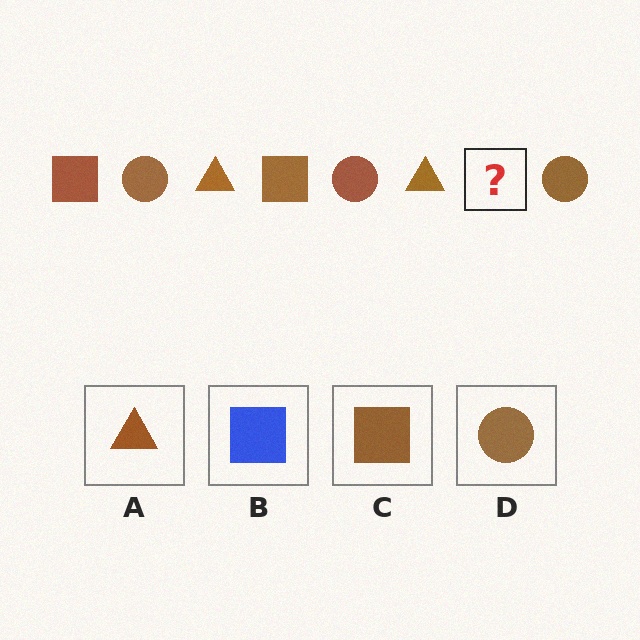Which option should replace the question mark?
Option C.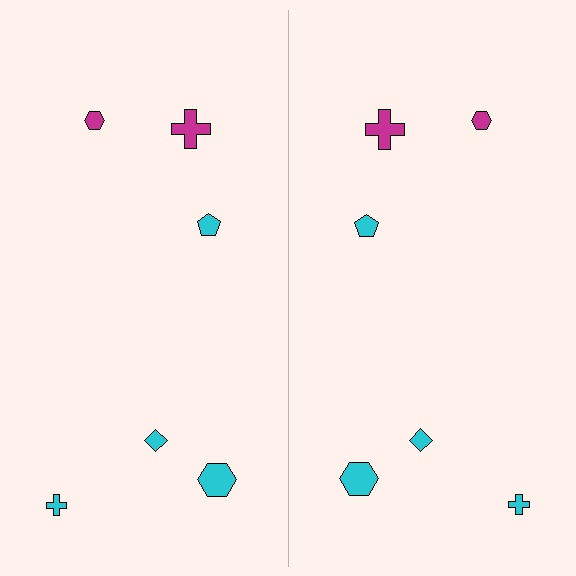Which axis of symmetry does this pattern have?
The pattern has a vertical axis of symmetry running through the center of the image.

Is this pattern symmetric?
Yes, this pattern has bilateral (reflection) symmetry.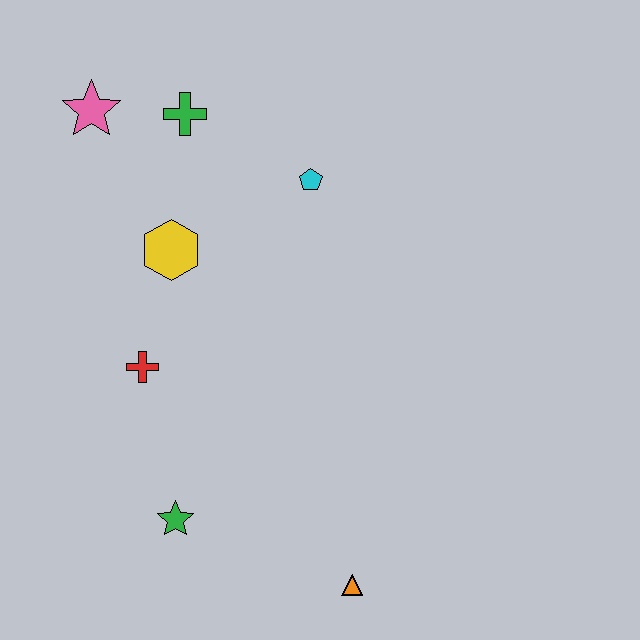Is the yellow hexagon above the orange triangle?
Yes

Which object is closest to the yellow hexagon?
The red cross is closest to the yellow hexagon.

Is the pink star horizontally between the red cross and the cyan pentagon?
No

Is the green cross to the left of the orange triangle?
Yes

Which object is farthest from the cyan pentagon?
The orange triangle is farthest from the cyan pentagon.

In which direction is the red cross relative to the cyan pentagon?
The red cross is below the cyan pentagon.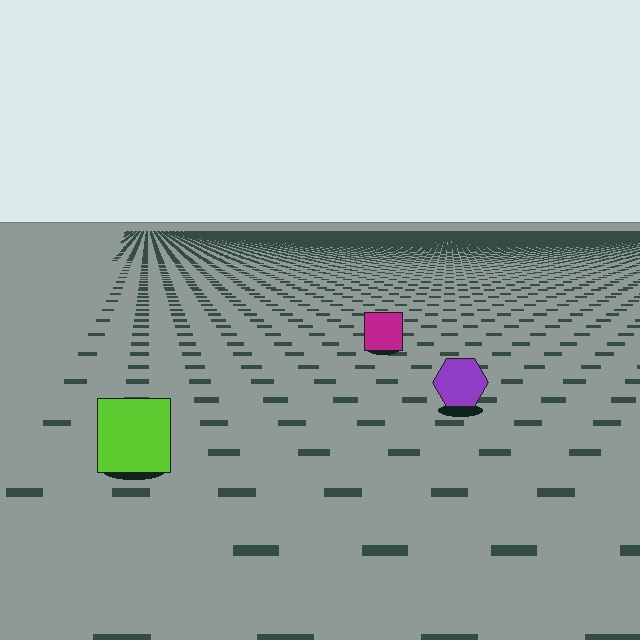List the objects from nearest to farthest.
From nearest to farthest: the lime square, the purple hexagon, the magenta square.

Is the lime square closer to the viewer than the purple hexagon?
Yes. The lime square is closer — you can tell from the texture gradient: the ground texture is coarser near it.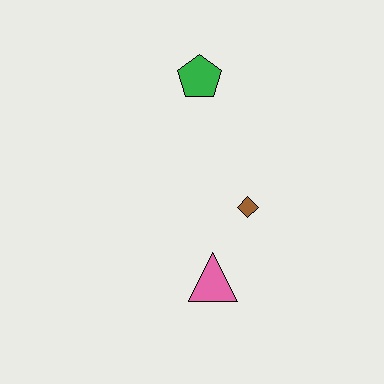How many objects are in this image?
There are 3 objects.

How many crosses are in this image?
There are no crosses.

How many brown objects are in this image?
There is 1 brown object.